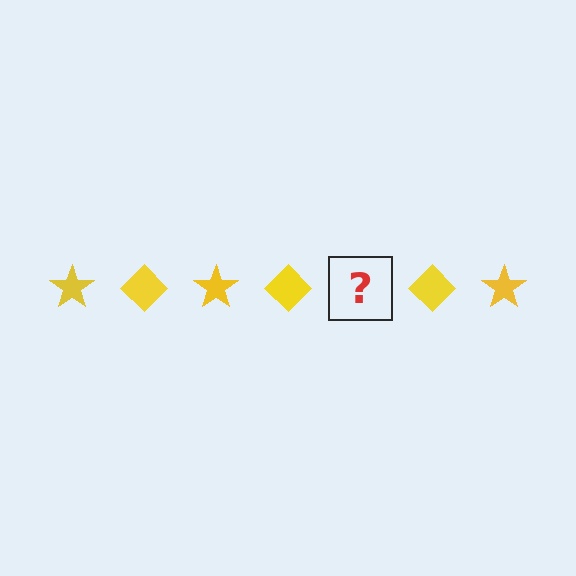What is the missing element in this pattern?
The missing element is a yellow star.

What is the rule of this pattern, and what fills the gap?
The rule is that the pattern cycles through star, diamond shapes in yellow. The gap should be filled with a yellow star.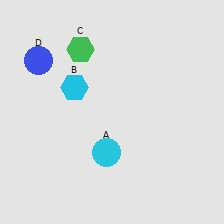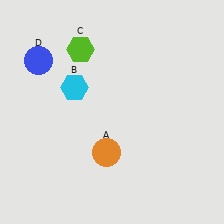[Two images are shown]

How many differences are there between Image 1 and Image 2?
There are 2 differences between the two images.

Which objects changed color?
A changed from cyan to orange. C changed from green to lime.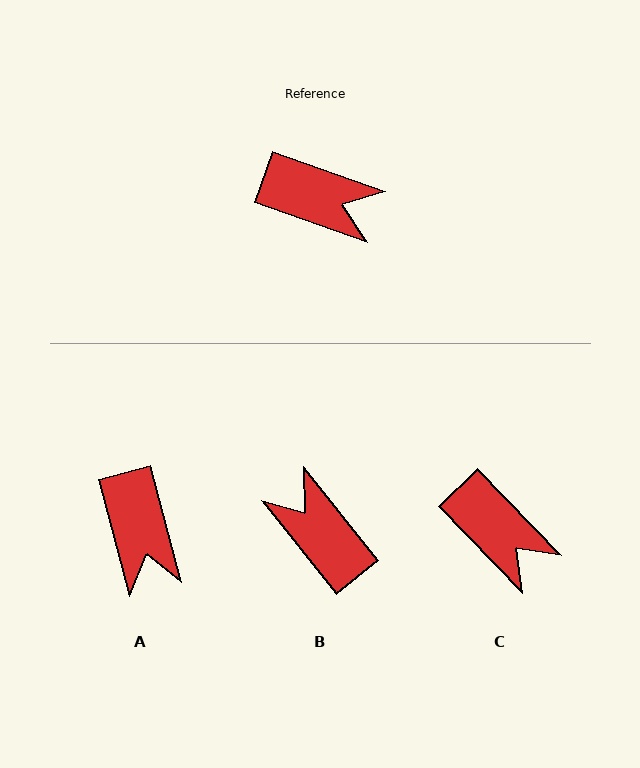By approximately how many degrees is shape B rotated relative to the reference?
Approximately 148 degrees counter-clockwise.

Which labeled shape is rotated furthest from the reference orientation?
B, about 148 degrees away.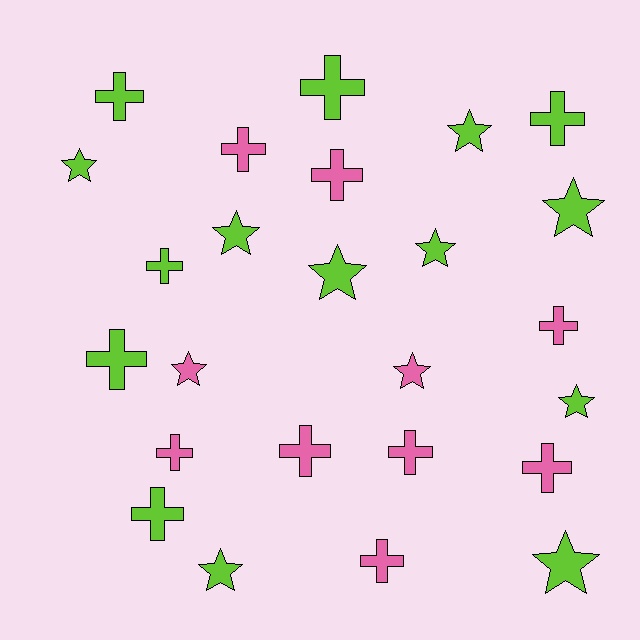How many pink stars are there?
There are 2 pink stars.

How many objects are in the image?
There are 25 objects.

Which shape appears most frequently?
Cross, with 14 objects.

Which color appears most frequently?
Lime, with 15 objects.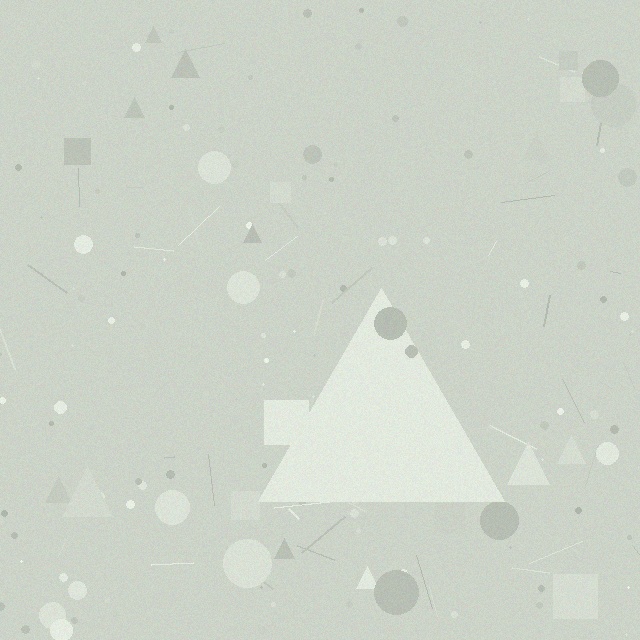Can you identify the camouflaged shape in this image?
The camouflaged shape is a triangle.